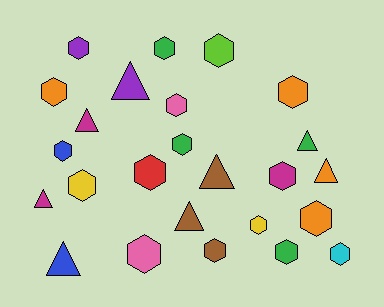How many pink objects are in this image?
There are 2 pink objects.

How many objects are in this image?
There are 25 objects.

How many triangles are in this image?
There are 8 triangles.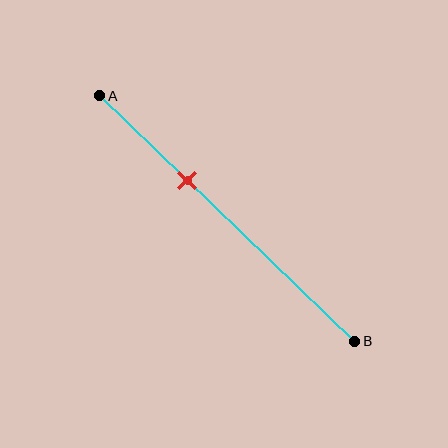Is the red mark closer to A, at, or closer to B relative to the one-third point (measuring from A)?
The red mark is approximately at the one-third point of segment AB.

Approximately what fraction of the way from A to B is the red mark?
The red mark is approximately 35% of the way from A to B.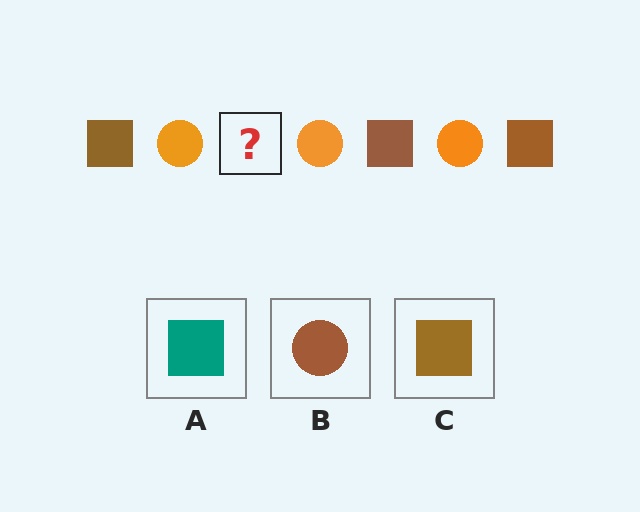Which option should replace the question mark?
Option C.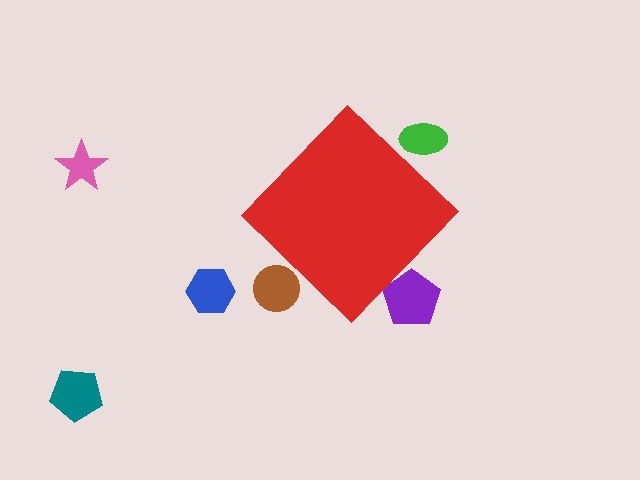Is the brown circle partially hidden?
Yes, the brown circle is partially hidden behind the red diamond.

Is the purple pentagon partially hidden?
Yes, the purple pentagon is partially hidden behind the red diamond.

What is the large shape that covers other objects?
A red diamond.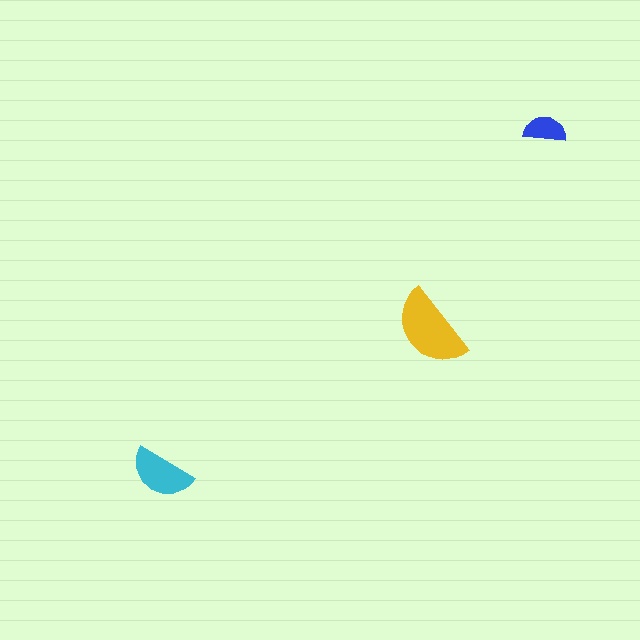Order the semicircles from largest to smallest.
the yellow one, the cyan one, the blue one.